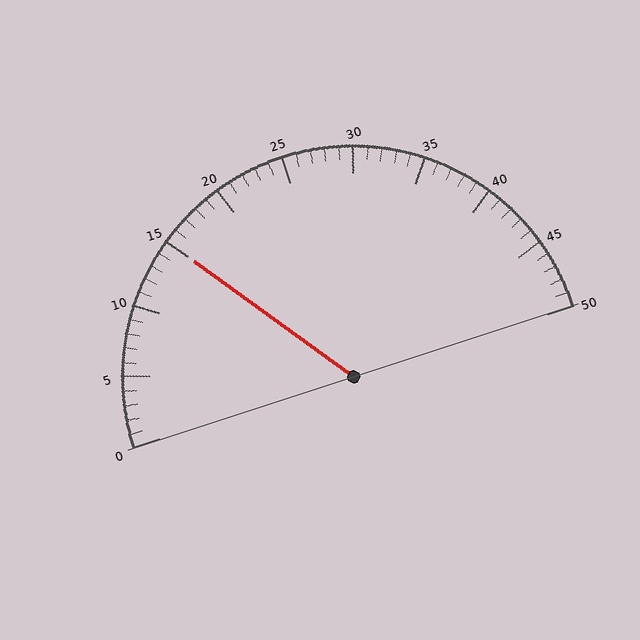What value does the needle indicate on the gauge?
The needle indicates approximately 15.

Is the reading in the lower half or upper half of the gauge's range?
The reading is in the lower half of the range (0 to 50).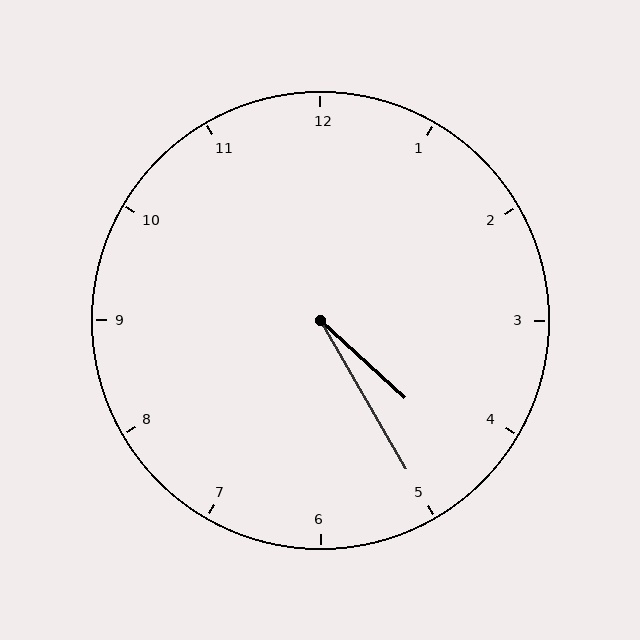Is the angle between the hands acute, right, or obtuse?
It is acute.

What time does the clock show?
4:25.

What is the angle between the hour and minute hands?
Approximately 18 degrees.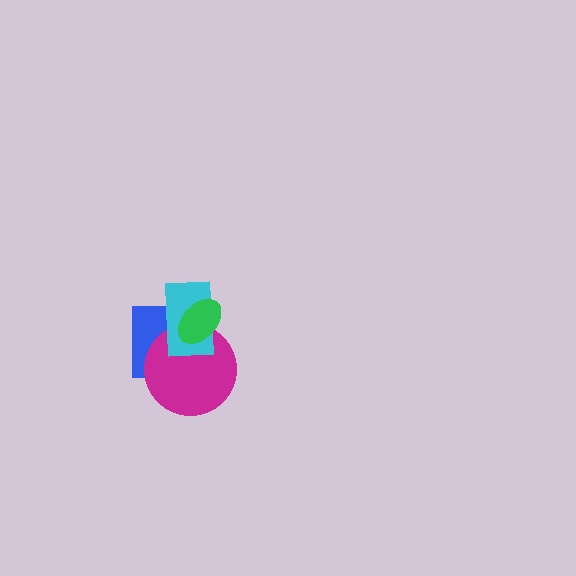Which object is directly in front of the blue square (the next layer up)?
The magenta circle is directly in front of the blue square.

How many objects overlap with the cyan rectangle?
3 objects overlap with the cyan rectangle.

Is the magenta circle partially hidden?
Yes, it is partially covered by another shape.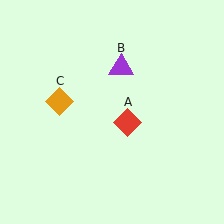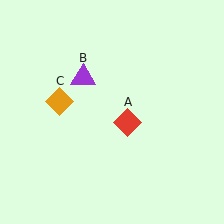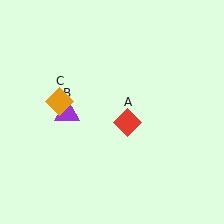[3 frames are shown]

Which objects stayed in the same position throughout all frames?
Red diamond (object A) and orange diamond (object C) remained stationary.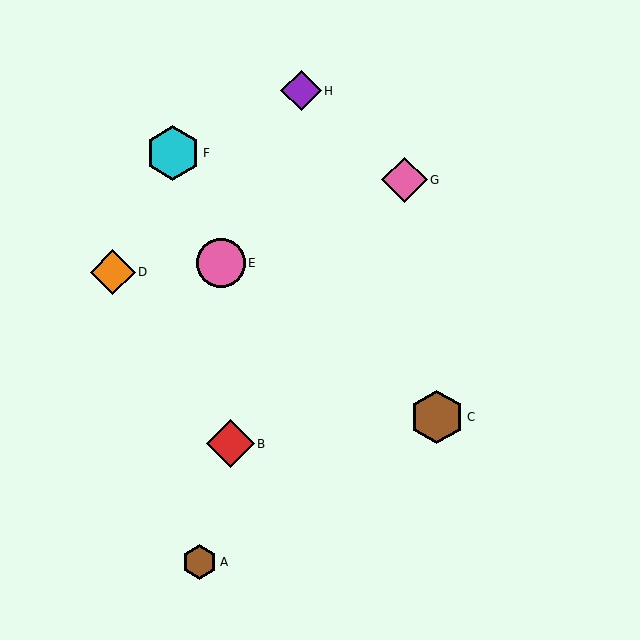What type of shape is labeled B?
Shape B is a red diamond.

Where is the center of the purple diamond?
The center of the purple diamond is at (301, 91).